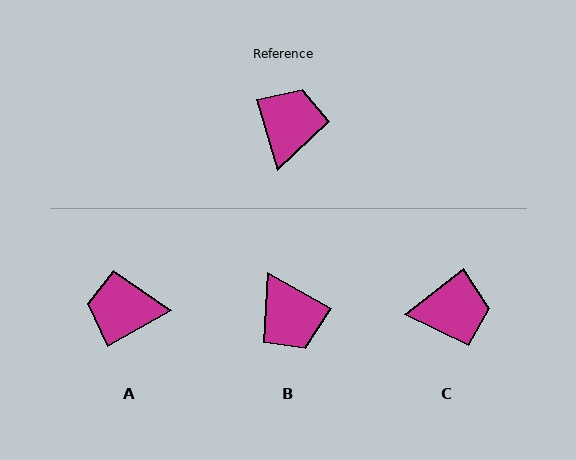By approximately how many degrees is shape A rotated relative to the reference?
Approximately 103 degrees counter-clockwise.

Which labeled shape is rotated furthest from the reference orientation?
B, about 137 degrees away.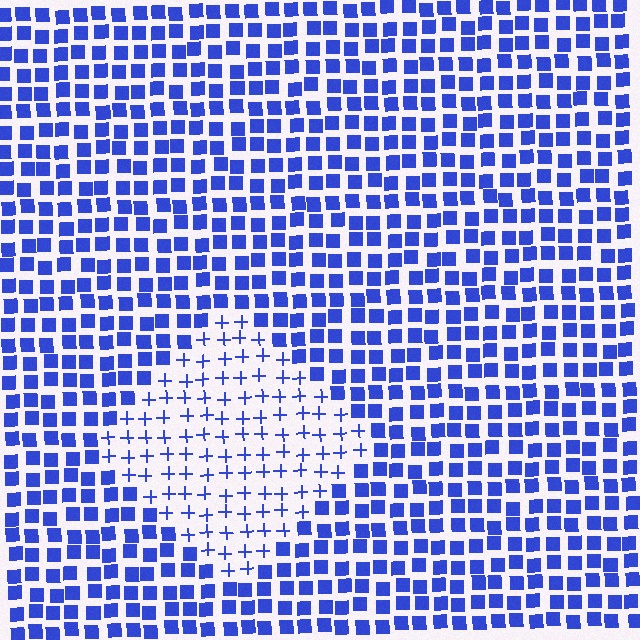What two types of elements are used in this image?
The image uses plus signs inside the diamond region and squares outside it.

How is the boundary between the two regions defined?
The boundary is defined by a change in element shape: plus signs inside vs. squares outside. All elements share the same color and spacing.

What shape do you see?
I see a diamond.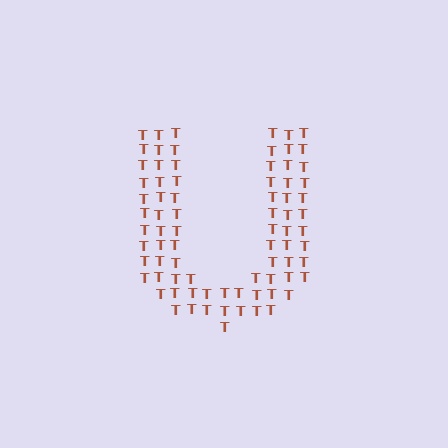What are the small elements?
The small elements are letter T's.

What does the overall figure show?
The overall figure shows the letter U.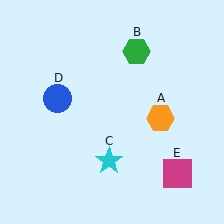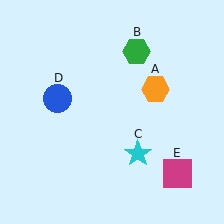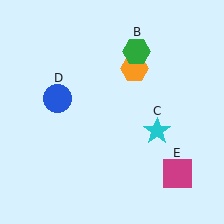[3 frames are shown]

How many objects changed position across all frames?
2 objects changed position: orange hexagon (object A), cyan star (object C).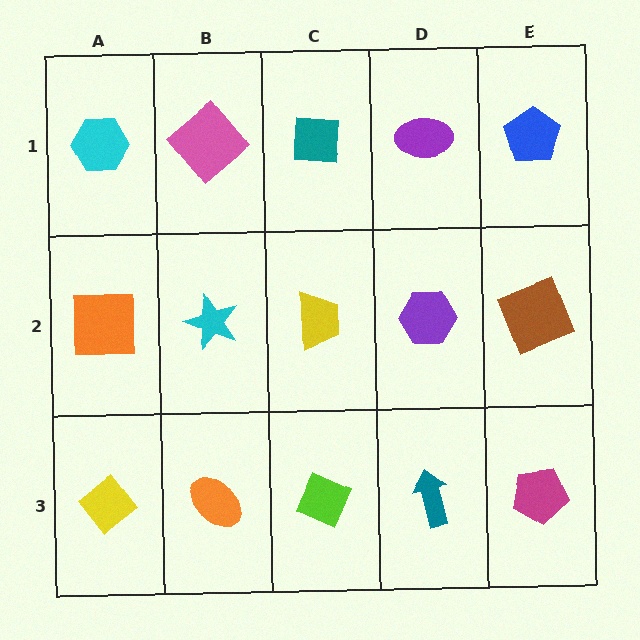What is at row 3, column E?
A magenta pentagon.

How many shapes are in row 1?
5 shapes.